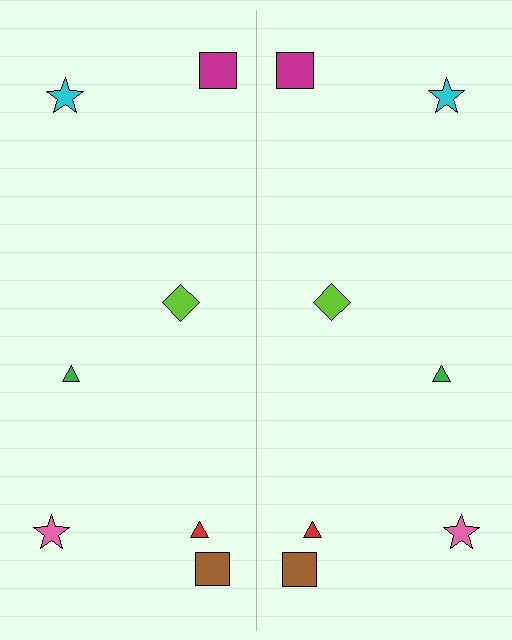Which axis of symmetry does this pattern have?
The pattern has a vertical axis of symmetry running through the center of the image.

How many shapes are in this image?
There are 14 shapes in this image.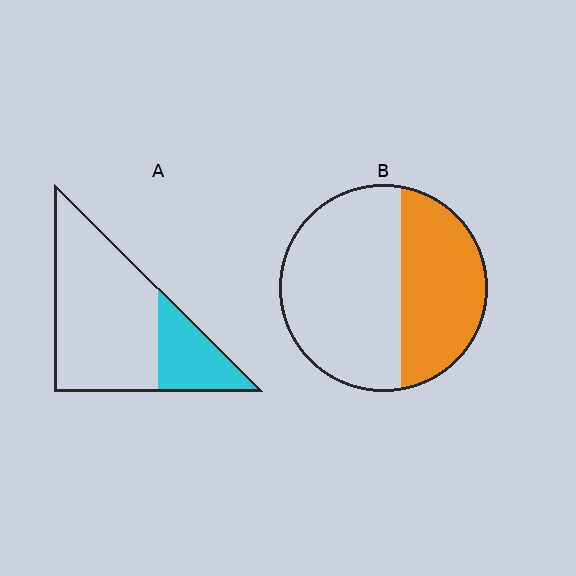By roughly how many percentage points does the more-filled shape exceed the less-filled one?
By roughly 15 percentage points (B over A).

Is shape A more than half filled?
No.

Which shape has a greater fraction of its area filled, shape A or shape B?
Shape B.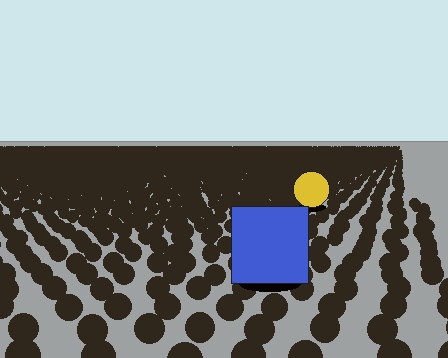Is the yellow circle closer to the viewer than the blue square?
No. The blue square is closer — you can tell from the texture gradient: the ground texture is coarser near it.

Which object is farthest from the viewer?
The yellow circle is farthest from the viewer. It appears smaller and the ground texture around it is denser.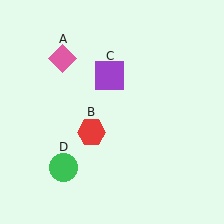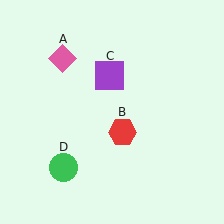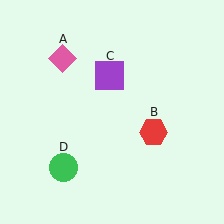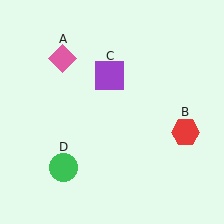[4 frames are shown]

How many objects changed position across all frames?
1 object changed position: red hexagon (object B).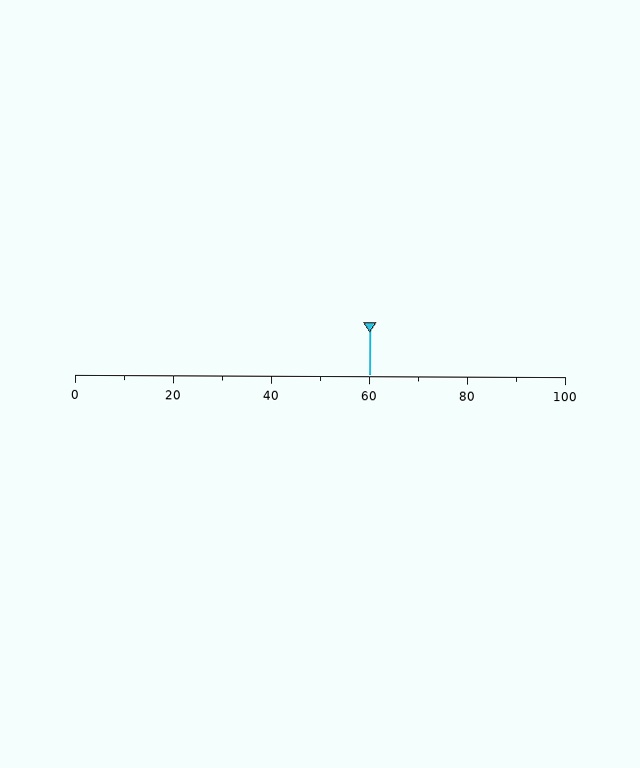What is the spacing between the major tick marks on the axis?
The major ticks are spaced 20 apart.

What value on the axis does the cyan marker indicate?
The marker indicates approximately 60.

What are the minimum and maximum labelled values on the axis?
The axis runs from 0 to 100.